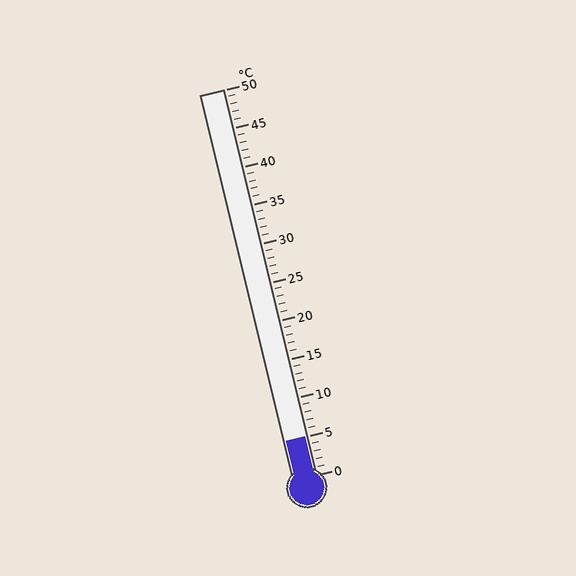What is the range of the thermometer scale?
The thermometer scale ranges from 0°C to 50°C.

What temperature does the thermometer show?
The thermometer shows approximately 5°C.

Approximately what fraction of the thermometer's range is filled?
The thermometer is filled to approximately 10% of its range.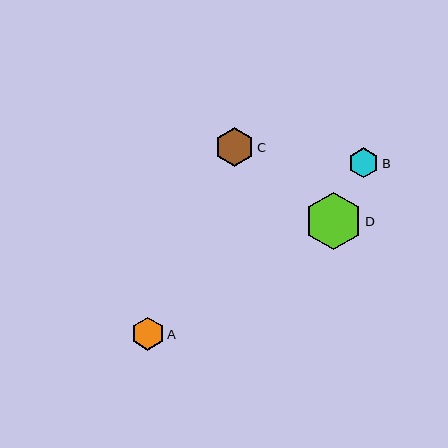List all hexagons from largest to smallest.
From largest to smallest: D, C, A, B.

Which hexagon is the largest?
Hexagon D is the largest with a size of approximately 57 pixels.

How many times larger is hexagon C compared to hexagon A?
Hexagon C is approximately 1.2 times the size of hexagon A.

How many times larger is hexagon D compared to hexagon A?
Hexagon D is approximately 1.8 times the size of hexagon A.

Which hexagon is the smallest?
Hexagon B is the smallest with a size of approximately 30 pixels.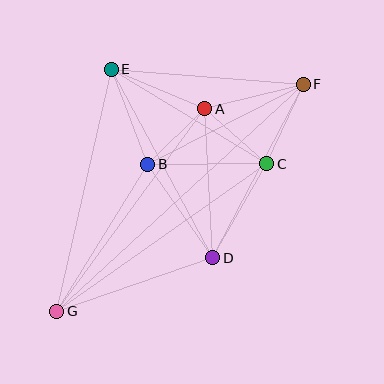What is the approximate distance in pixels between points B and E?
The distance between B and E is approximately 102 pixels.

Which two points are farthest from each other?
Points F and G are farthest from each other.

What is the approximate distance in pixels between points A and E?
The distance between A and E is approximately 101 pixels.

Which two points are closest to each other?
Points A and B are closest to each other.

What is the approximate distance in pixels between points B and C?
The distance between B and C is approximately 119 pixels.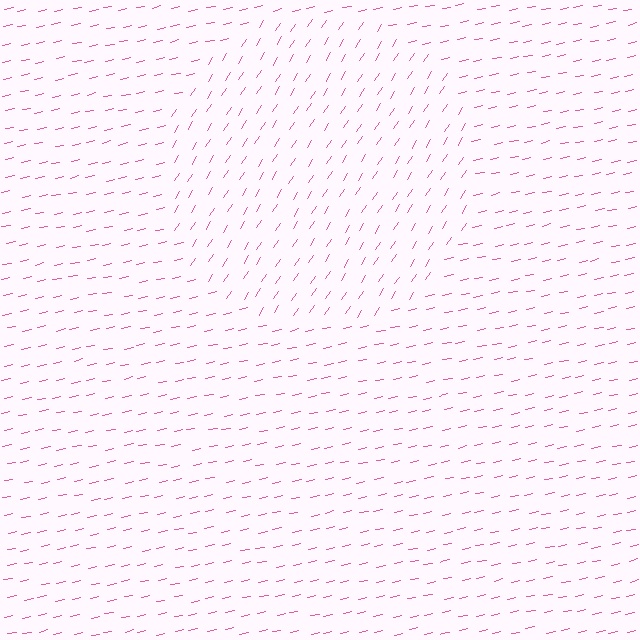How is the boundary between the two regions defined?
The boundary is defined purely by a change in line orientation (approximately 45 degrees difference). All lines are the same color and thickness.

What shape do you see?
I see a circle.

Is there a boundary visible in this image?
Yes, there is a texture boundary formed by a change in line orientation.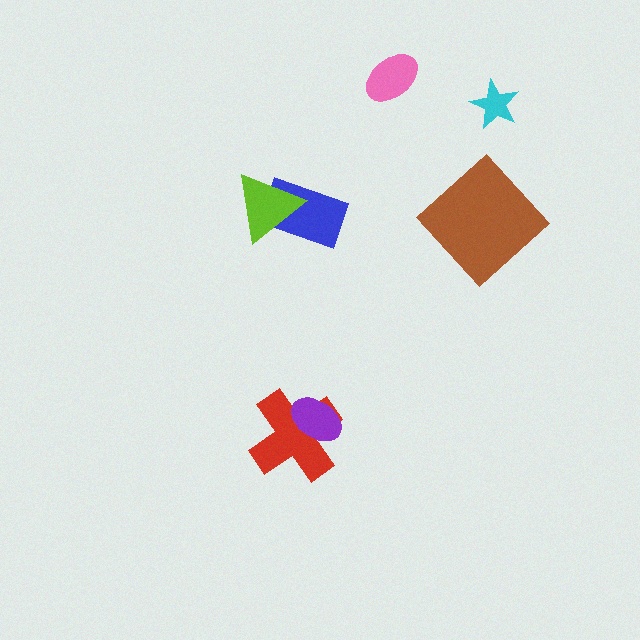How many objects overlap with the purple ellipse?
1 object overlaps with the purple ellipse.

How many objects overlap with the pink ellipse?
0 objects overlap with the pink ellipse.